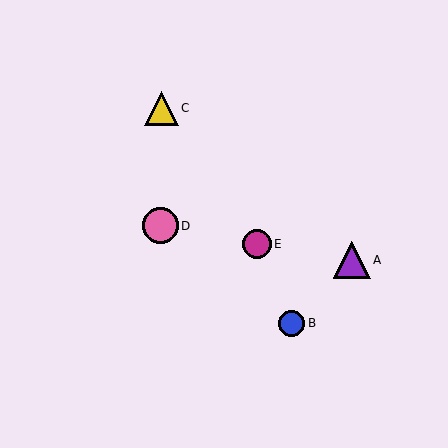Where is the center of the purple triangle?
The center of the purple triangle is at (352, 260).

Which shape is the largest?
The purple triangle (labeled A) is the largest.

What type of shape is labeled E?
Shape E is a magenta circle.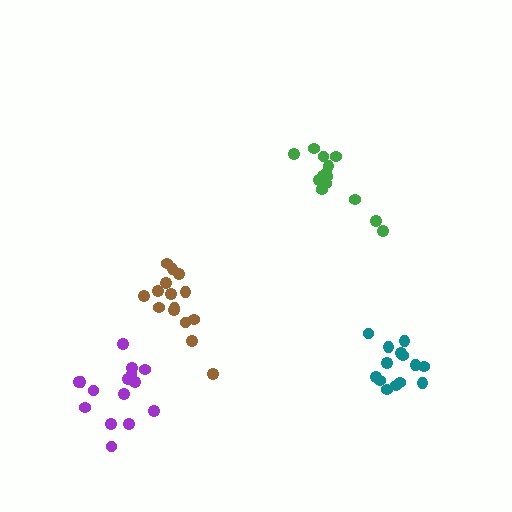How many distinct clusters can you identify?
There are 4 distinct clusters.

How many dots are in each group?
Group 1: 15 dots, Group 2: 15 dots, Group 3: 15 dots, Group 4: 14 dots (59 total).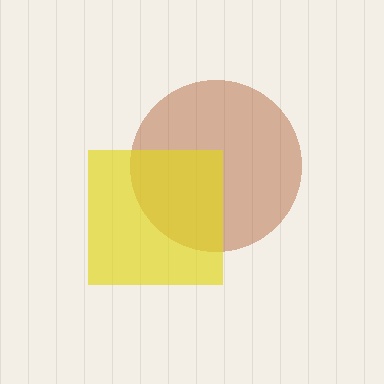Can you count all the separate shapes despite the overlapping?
Yes, there are 2 separate shapes.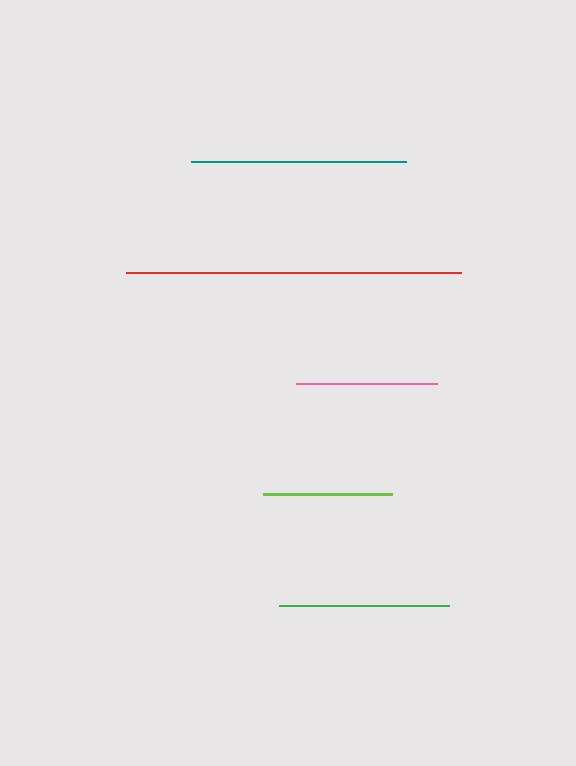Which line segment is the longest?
The red line is the longest at approximately 335 pixels.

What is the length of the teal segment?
The teal segment is approximately 214 pixels long.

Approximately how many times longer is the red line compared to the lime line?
The red line is approximately 2.6 times the length of the lime line.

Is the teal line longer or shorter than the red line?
The red line is longer than the teal line.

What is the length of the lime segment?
The lime segment is approximately 129 pixels long.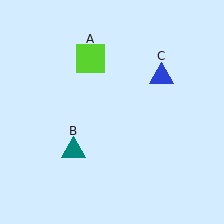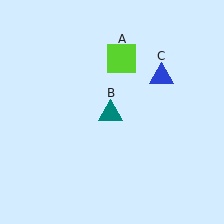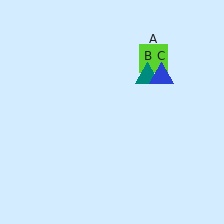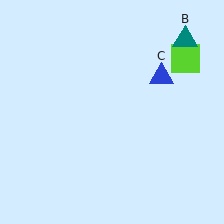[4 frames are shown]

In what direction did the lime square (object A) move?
The lime square (object A) moved right.